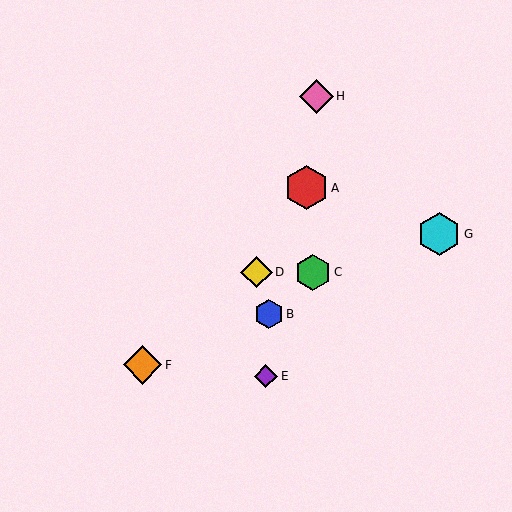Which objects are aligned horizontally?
Objects C, D are aligned horizontally.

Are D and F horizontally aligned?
No, D is at y≈272 and F is at y≈365.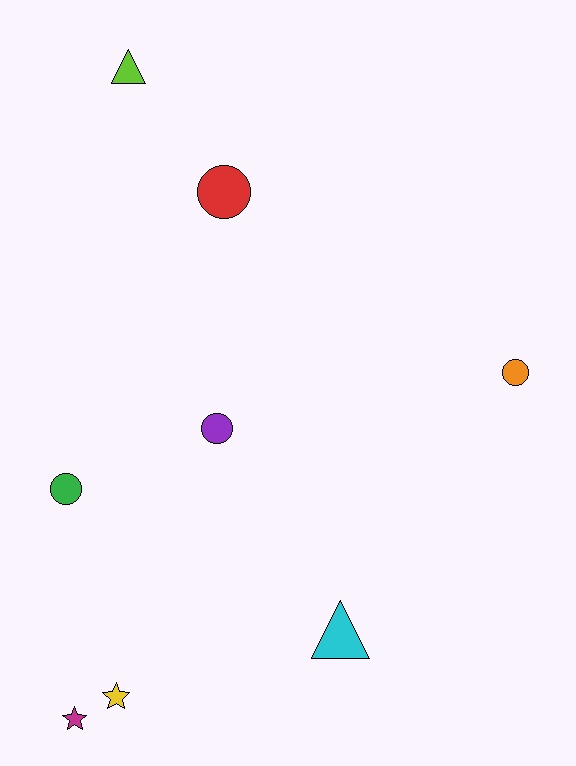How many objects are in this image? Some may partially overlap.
There are 8 objects.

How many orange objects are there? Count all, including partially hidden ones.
There is 1 orange object.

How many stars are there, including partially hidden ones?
There are 2 stars.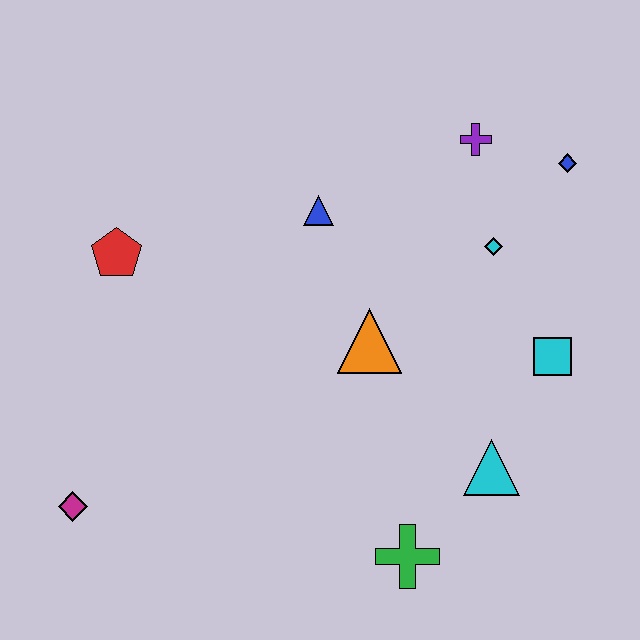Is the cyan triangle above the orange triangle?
No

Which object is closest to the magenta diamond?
The red pentagon is closest to the magenta diamond.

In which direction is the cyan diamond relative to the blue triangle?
The cyan diamond is to the right of the blue triangle.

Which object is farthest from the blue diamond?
The magenta diamond is farthest from the blue diamond.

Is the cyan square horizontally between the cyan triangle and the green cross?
No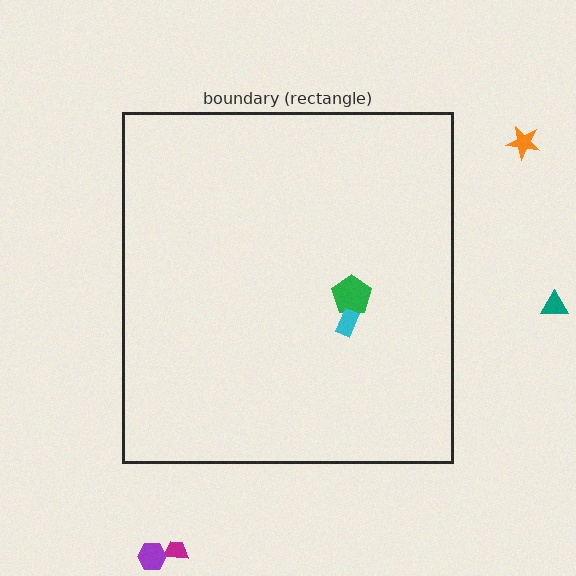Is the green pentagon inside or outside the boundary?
Inside.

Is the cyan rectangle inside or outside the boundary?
Inside.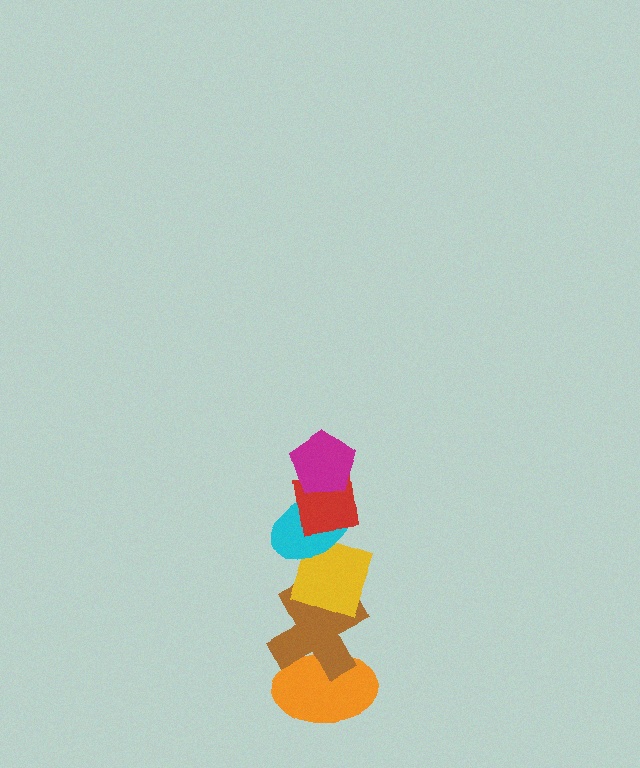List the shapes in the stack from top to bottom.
From top to bottom: the magenta pentagon, the red square, the cyan ellipse, the yellow diamond, the brown cross, the orange ellipse.